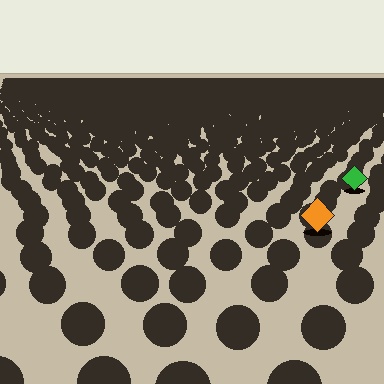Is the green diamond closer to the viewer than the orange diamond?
No. The orange diamond is closer — you can tell from the texture gradient: the ground texture is coarser near it.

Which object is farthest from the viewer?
The green diamond is farthest from the viewer. It appears smaller and the ground texture around it is denser.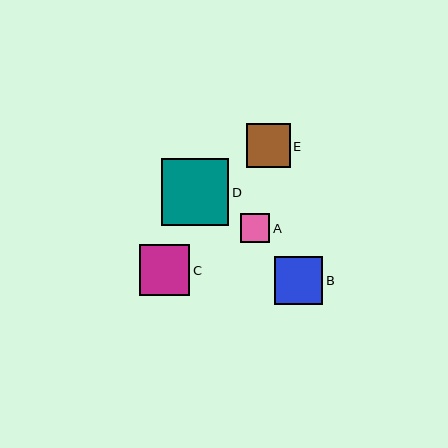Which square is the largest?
Square D is the largest with a size of approximately 67 pixels.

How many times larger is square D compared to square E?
Square D is approximately 1.5 times the size of square E.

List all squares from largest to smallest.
From largest to smallest: D, C, B, E, A.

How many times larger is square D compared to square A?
Square D is approximately 2.3 times the size of square A.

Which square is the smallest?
Square A is the smallest with a size of approximately 29 pixels.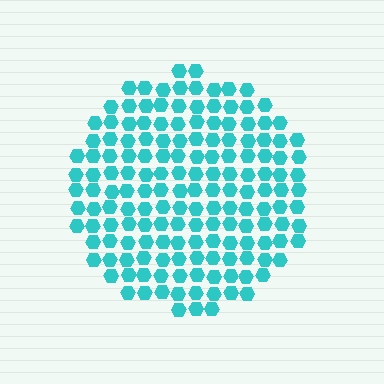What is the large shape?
The large shape is a circle.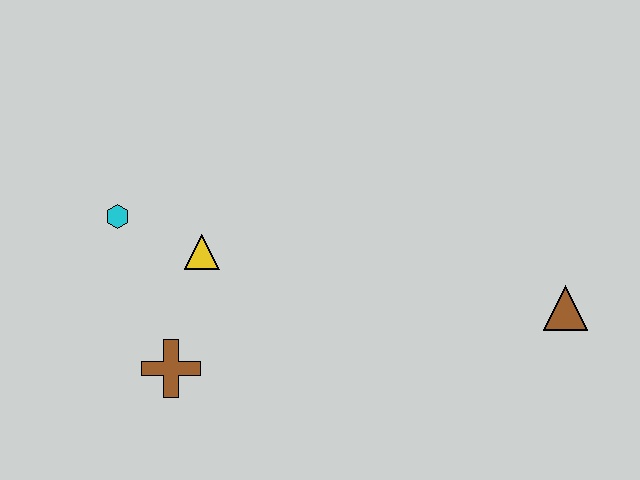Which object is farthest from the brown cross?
The brown triangle is farthest from the brown cross.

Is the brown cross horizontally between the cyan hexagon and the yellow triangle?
Yes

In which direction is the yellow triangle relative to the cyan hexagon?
The yellow triangle is to the right of the cyan hexagon.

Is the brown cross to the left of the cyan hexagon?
No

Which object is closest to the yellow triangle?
The cyan hexagon is closest to the yellow triangle.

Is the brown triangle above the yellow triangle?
No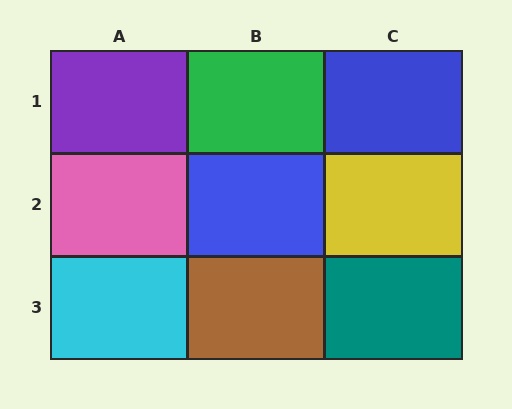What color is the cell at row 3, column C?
Teal.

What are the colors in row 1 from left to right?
Purple, green, blue.